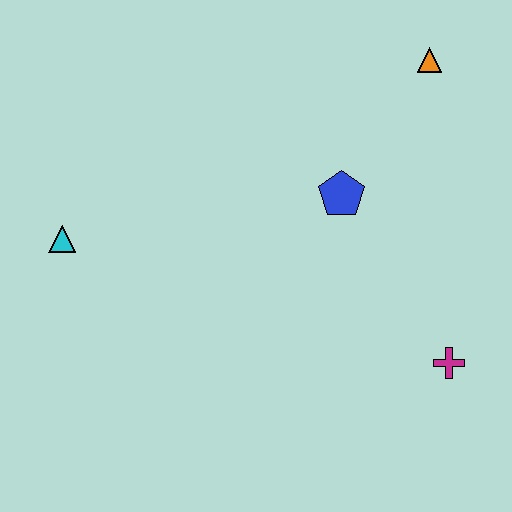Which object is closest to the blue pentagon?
The orange triangle is closest to the blue pentagon.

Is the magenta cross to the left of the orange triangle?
No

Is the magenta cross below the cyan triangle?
Yes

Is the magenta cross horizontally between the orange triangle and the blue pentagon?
No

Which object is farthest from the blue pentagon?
The cyan triangle is farthest from the blue pentagon.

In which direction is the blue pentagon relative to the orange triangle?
The blue pentagon is below the orange triangle.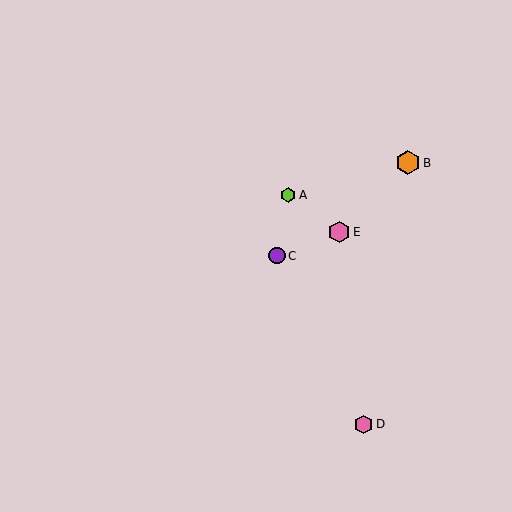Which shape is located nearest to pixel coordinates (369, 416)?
The pink hexagon (labeled D) at (363, 424) is nearest to that location.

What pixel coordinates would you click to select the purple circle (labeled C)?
Click at (277, 256) to select the purple circle C.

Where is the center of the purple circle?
The center of the purple circle is at (277, 256).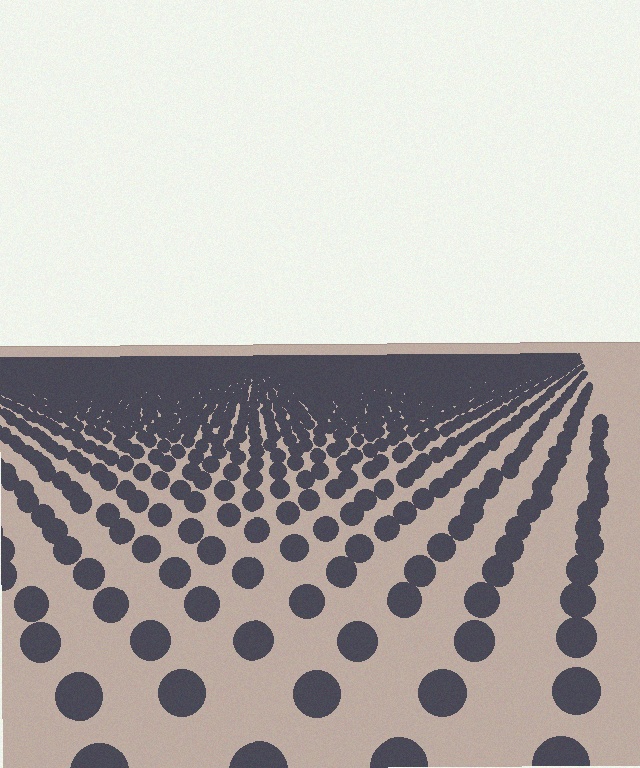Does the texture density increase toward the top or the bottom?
Density increases toward the top.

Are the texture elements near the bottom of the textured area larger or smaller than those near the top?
Larger. Near the bottom, elements are closer to the viewer and appear at a bigger on-screen size.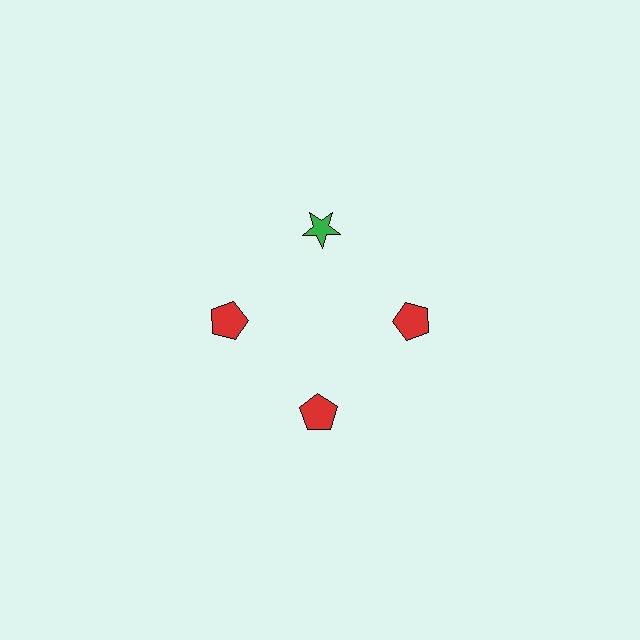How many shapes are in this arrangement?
There are 4 shapes arranged in a ring pattern.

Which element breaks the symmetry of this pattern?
The green star at roughly the 12 o'clock position breaks the symmetry. All other shapes are red pentagons.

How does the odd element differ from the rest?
It differs in both color (green instead of red) and shape (star instead of pentagon).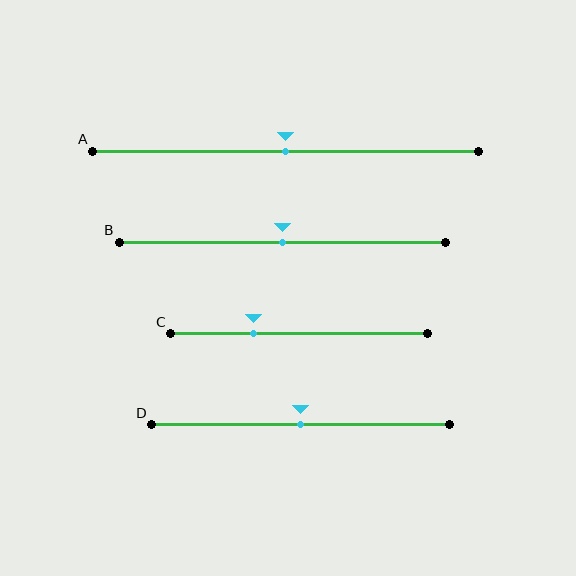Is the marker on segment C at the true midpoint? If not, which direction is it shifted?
No, the marker on segment C is shifted to the left by about 18% of the segment length.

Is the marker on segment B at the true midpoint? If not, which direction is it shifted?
Yes, the marker on segment B is at the true midpoint.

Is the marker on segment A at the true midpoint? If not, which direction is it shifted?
Yes, the marker on segment A is at the true midpoint.